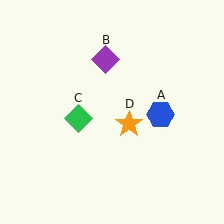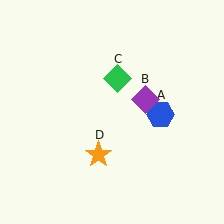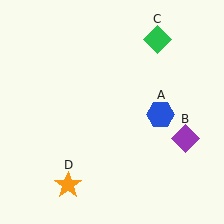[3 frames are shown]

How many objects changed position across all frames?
3 objects changed position: purple diamond (object B), green diamond (object C), orange star (object D).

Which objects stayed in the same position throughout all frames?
Blue hexagon (object A) remained stationary.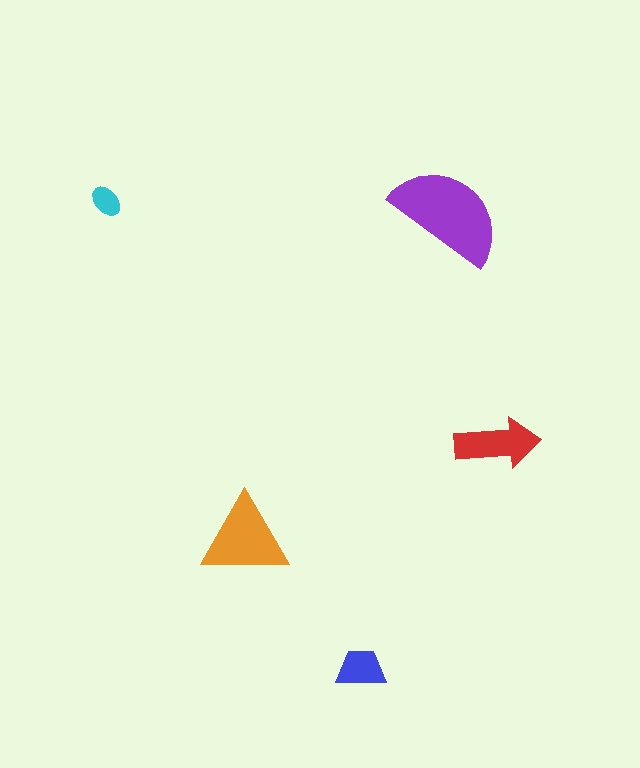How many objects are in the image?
There are 5 objects in the image.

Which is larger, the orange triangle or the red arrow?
The orange triangle.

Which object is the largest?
The purple semicircle.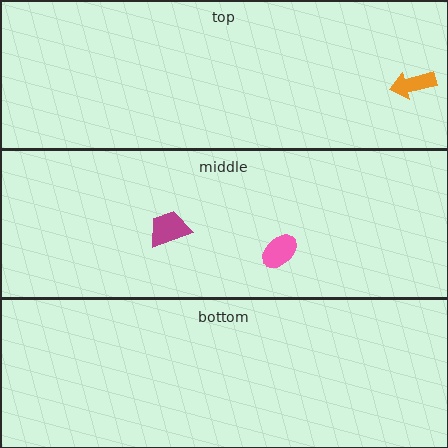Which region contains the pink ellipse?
The middle region.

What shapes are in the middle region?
The pink ellipse, the magenta trapezoid.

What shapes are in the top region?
The orange arrow.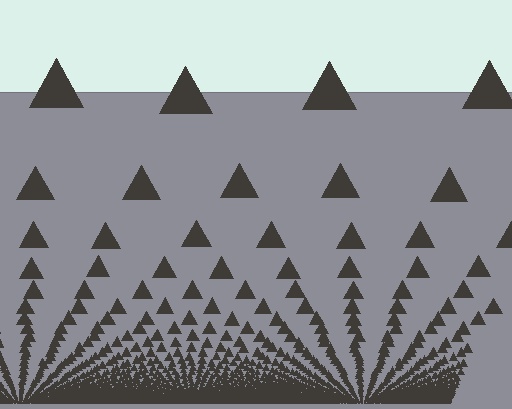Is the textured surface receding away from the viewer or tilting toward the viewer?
The surface appears to tilt toward the viewer. Texture elements get larger and sparser toward the top.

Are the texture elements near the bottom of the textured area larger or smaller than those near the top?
Smaller. The gradient is inverted — elements near the bottom are smaller and denser.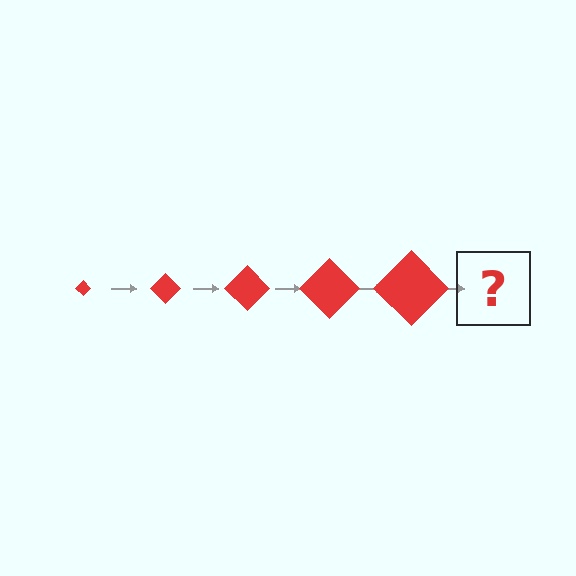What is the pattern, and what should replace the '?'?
The pattern is that the diamond gets progressively larger each step. The '?' should be a red diamond, larger than the previous one.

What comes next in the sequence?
The next element should be a red diamond, larger than the previous one.